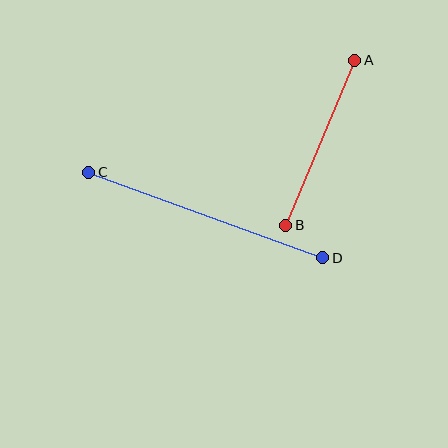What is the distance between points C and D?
The distance is approximately 249 pixels.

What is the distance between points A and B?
The distance is approximately 179 pixels.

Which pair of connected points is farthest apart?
Points C and D are farthest apart.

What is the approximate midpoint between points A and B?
The midpoint is at approximately (320, 143) pixels.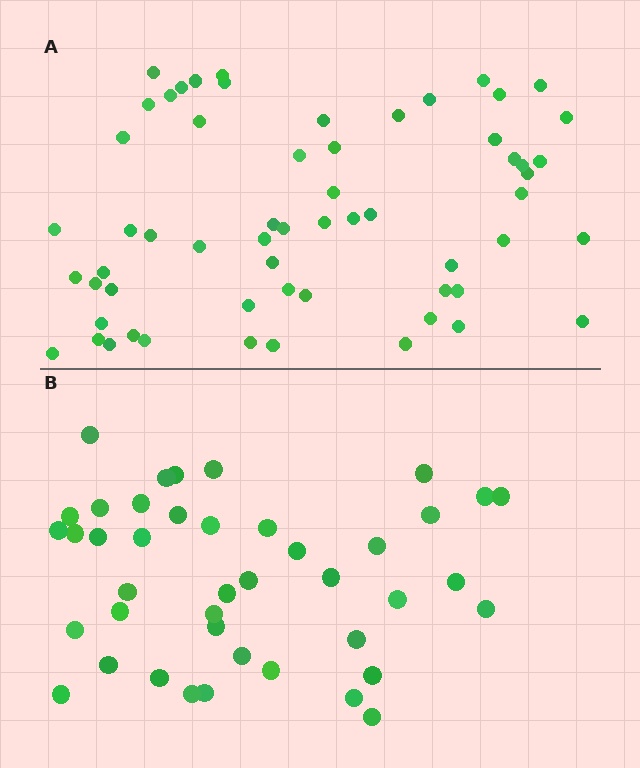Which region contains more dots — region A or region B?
Region A (the top region) has more dots.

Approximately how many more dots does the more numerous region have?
Region A has approximately 20 more dots than region B.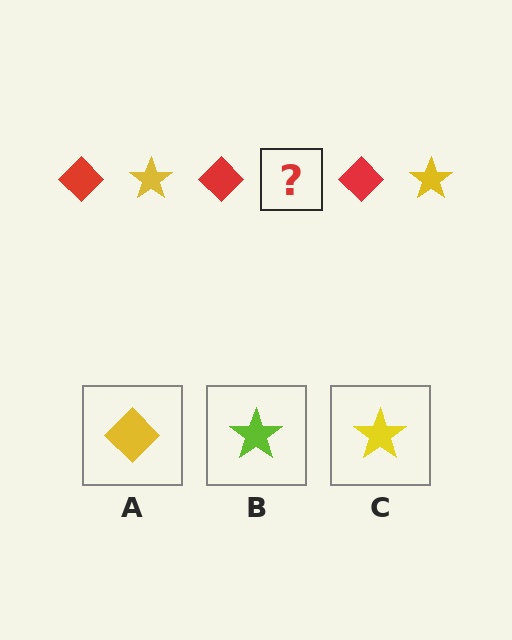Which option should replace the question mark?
Option C.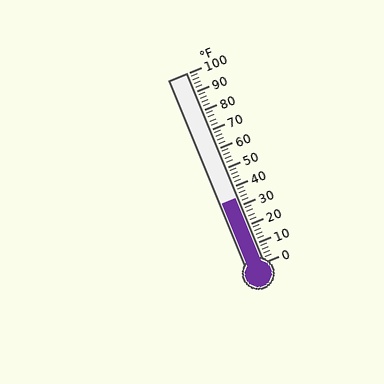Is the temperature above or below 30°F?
The temperature is above 30°F.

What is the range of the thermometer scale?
The thermometer scale ranges from 0°F to 100°F.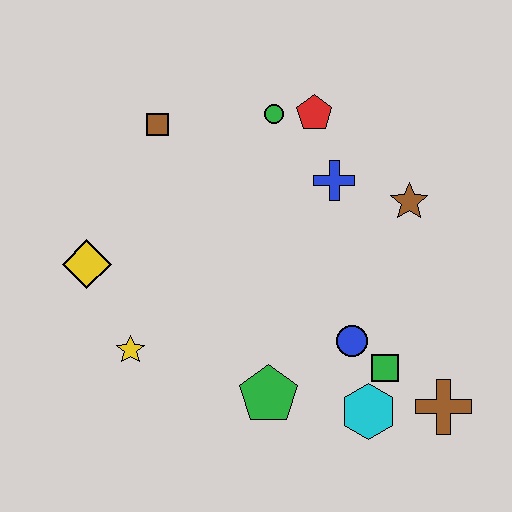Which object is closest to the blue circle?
The green square is closest to the blue circle.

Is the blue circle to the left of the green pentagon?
No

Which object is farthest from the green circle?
The brown cross is farthest from the green circle.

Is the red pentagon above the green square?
Yes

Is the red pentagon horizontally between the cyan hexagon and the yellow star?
Yes